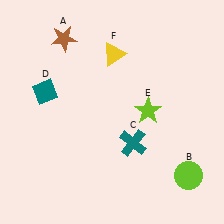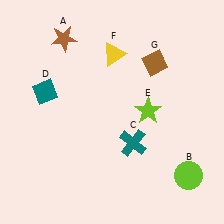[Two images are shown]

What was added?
A brown diamond (G) was added in Image 2.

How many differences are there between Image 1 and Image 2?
There is 1 difference between the two images.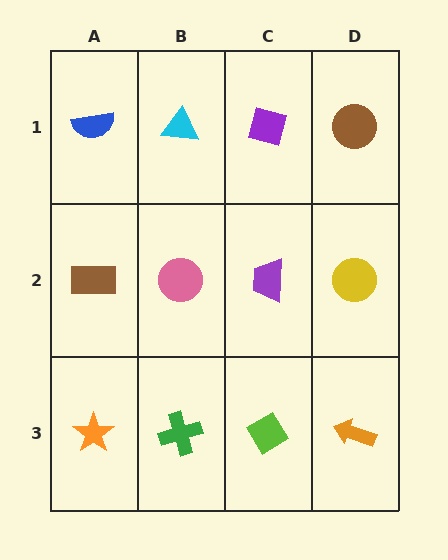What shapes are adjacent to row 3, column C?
A purple trapezoid (row 2, column C), a green cross (row 3, column B), an orange arrow (row 3, column D).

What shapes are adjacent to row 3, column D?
A yellow circle (row 2, column D), a lime diamond (row 3, column C).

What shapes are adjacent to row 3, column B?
A pink circle (row 2, column B), an orange star (row 3, column A), a lime diamond (row 3, column C).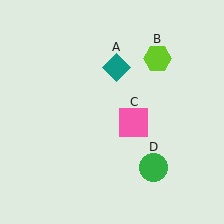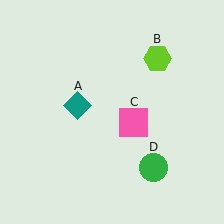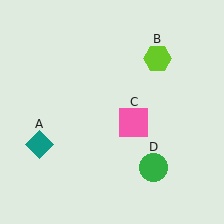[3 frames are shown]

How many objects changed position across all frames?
1 object changed position: teal diamond (object A).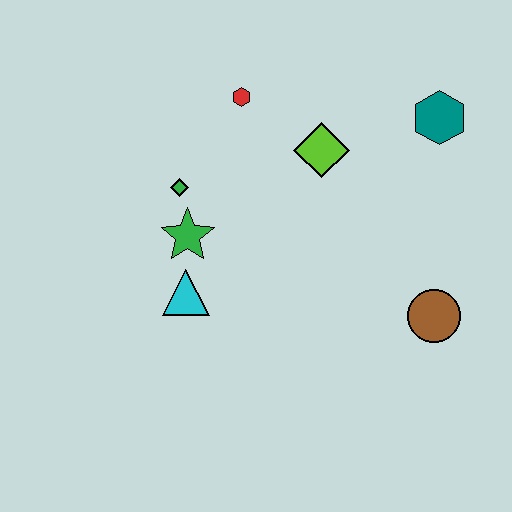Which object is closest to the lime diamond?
The red hexagon is closest to the lime diamond.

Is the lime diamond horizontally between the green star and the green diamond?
No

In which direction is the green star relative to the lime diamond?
The green star is to the left of the lime diamond.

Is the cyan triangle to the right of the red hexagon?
No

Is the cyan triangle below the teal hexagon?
Yes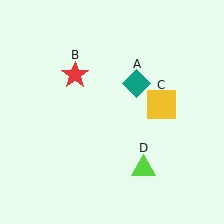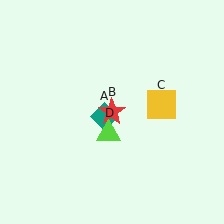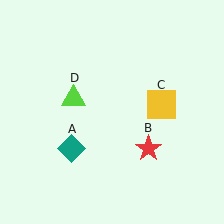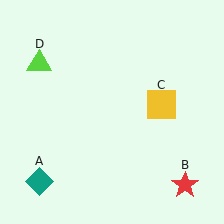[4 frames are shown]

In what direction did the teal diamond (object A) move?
The teal diamond (object A) moved down and to the left.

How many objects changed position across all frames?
3 objects changed position: teal diamond (object A), red star (object B), lime triangle (object D).